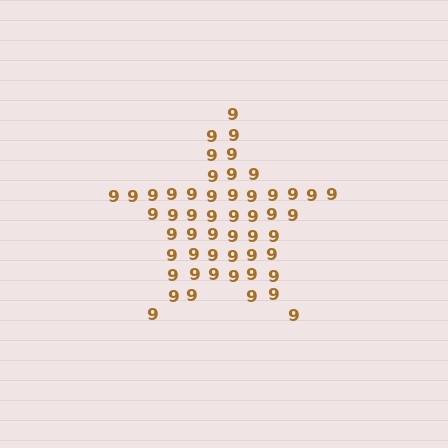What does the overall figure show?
The overall figure shows a star.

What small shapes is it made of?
It is made of small digit 9's.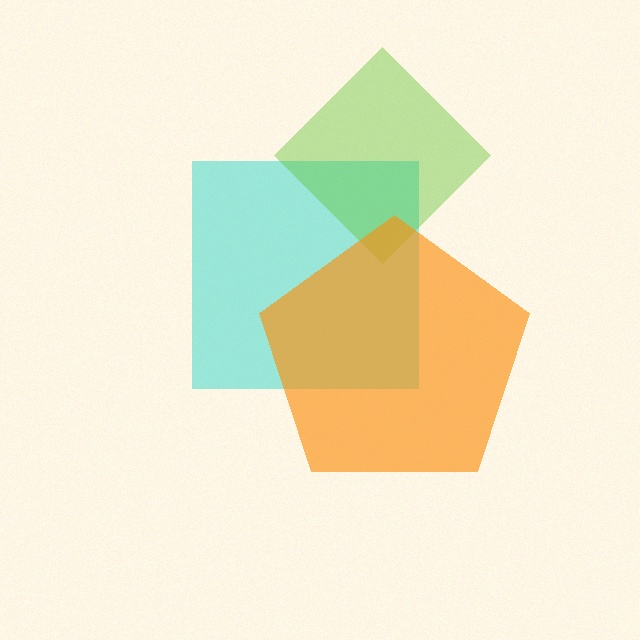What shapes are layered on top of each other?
The layered shapes are: a cyan square, a lime diamond, an orange pentagon.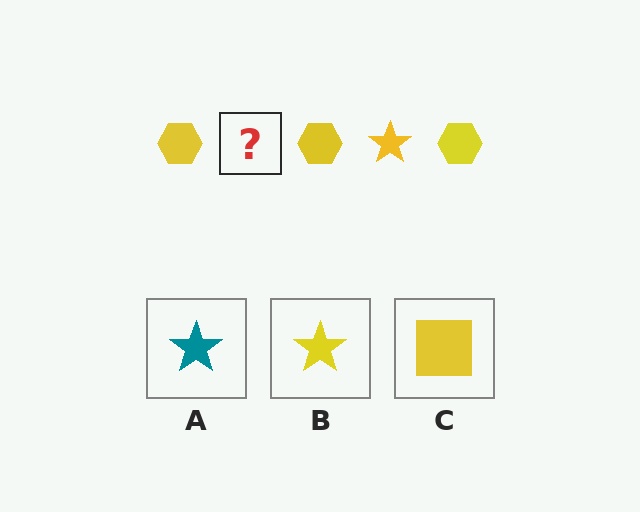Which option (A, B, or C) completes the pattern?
B.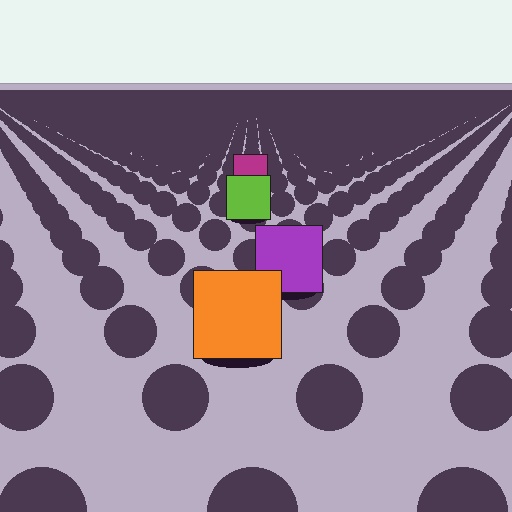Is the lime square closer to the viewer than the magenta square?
Yes. The lime square is closer — you can tell from the texture gradient: the ground texture is coarser near it.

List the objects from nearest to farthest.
From nearest to farthest: the orange square, the purple square, the lime square, the magenta square.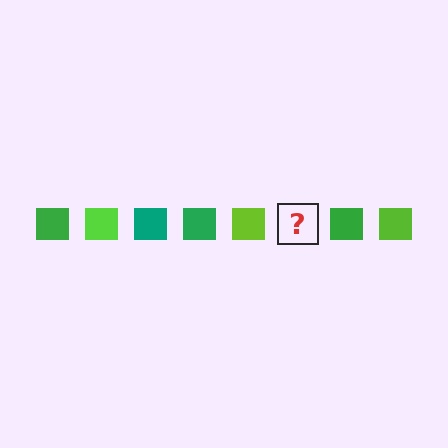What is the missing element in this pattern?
The missing element is a teal square.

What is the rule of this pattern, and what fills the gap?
The rule is that the pattern cycles through green, lime, teal squares. The gap should be filled with a teal square.